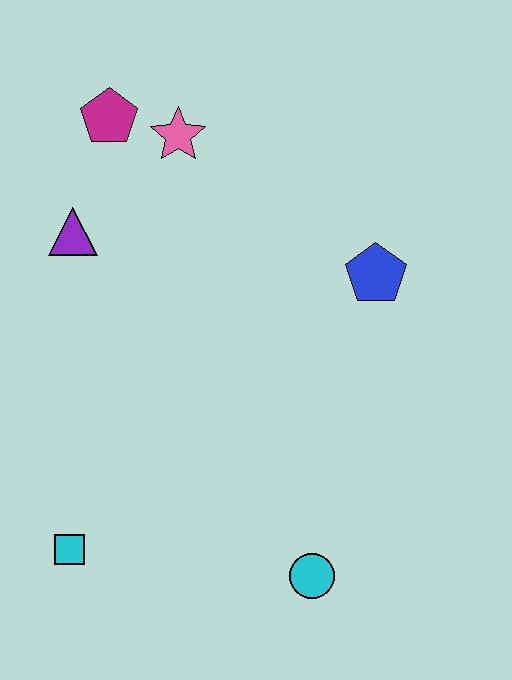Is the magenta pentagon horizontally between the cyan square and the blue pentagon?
Yes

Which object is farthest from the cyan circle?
The magenta pentagon is farthest from the cyan circle.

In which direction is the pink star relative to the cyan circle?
The pink star is above the cyan circle.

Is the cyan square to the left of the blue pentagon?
Yes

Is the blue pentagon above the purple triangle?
No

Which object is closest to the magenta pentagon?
The pink star is closest to the magenta pentagon.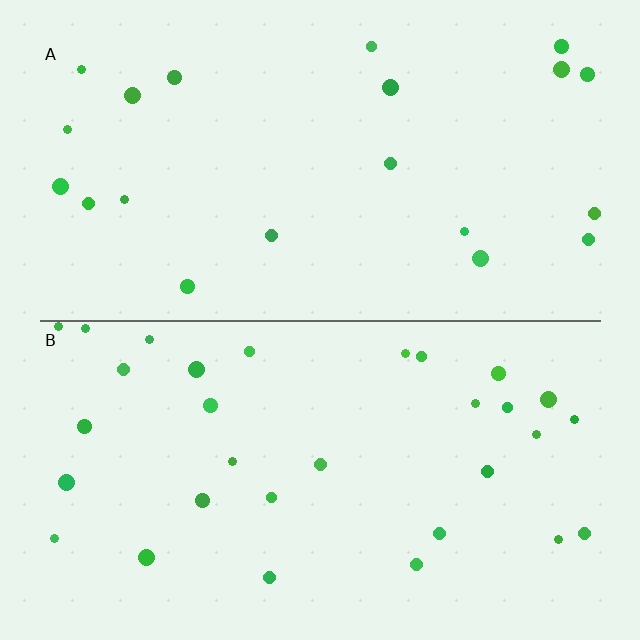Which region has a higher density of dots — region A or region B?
B (the bottom).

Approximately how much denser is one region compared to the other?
Approximately 1.5× — region B over region A.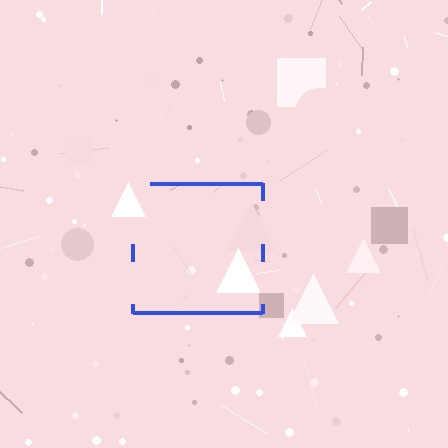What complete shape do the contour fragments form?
The contour fragments form a square.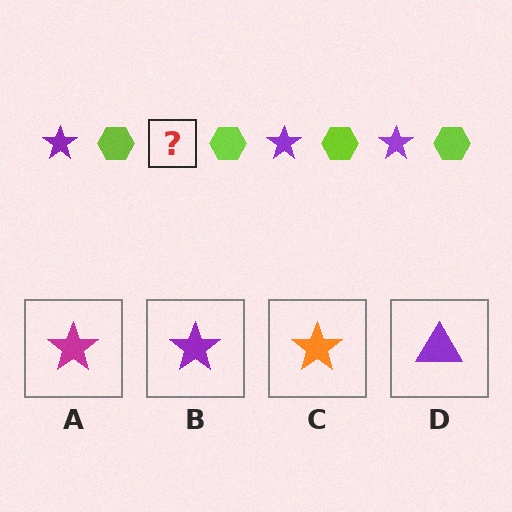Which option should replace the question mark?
Option B.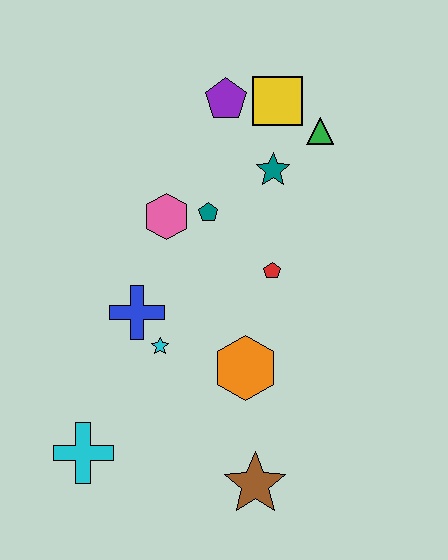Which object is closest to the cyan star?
The blue cross is closest to the cyan star.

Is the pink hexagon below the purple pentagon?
Yes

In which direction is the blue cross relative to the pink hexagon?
The blue cross is below the pink hexagon.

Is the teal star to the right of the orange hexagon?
Yes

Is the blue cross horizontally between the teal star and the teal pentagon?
No